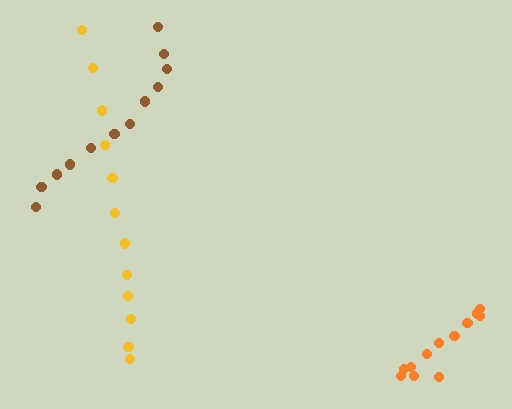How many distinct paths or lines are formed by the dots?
There are 3 distinct paths.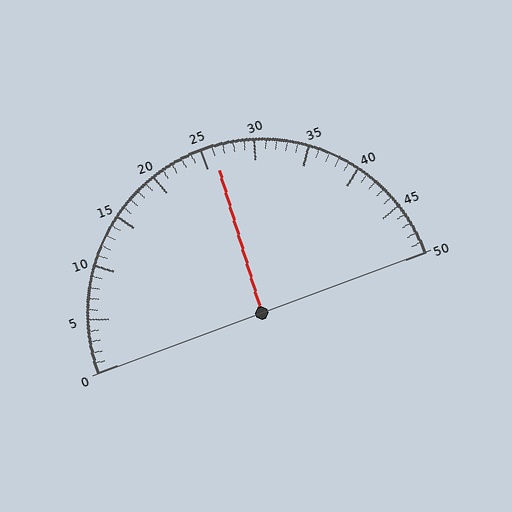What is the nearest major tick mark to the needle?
The nearest major tick mark is 25.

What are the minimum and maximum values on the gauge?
The gauge ranges from 0 to 50.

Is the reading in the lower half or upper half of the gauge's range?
The reading is in the upper half of the range (0 to 50).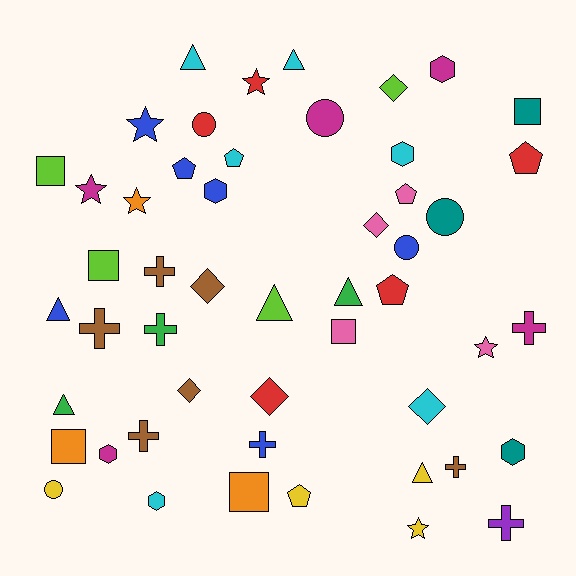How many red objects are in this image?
There are 5 red objects.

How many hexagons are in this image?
There are 6 hexagons.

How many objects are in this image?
There are 50 objects.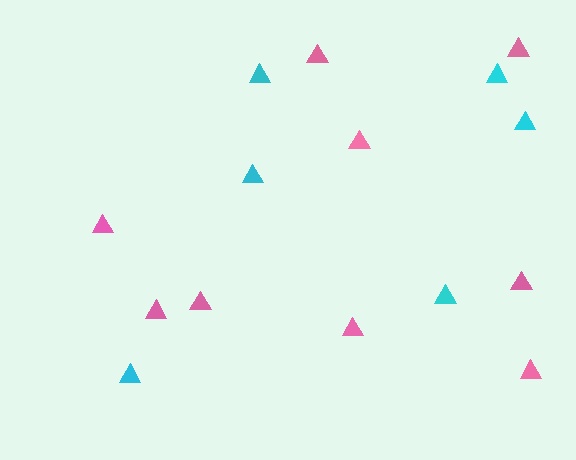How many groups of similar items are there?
There are 2 groups: one group of pink triangles (9) and one group of cyan triangles (6).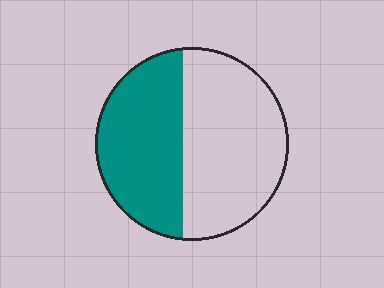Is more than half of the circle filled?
No.